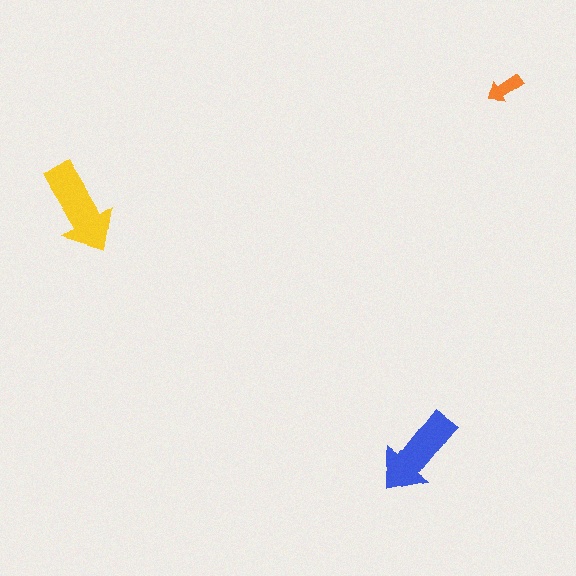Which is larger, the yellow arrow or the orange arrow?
The yellow one.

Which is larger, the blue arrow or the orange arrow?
The blue one.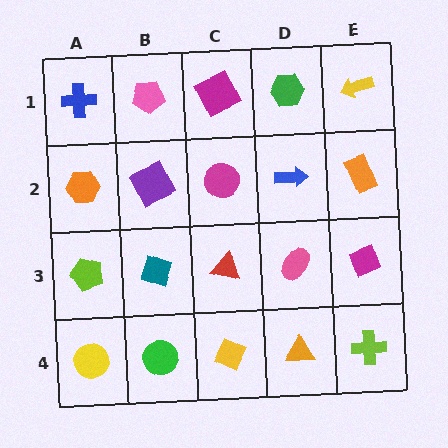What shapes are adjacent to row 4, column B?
A teal diamond (row 3, column B), a yellow circle (row 4, column A), a yellow diamond (row 4, column C).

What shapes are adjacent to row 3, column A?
An orange hexagon (row 2, column A), a yellow circle (row 4, column A), a teal diamond (row 3, column B).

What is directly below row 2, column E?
A magenta diamond.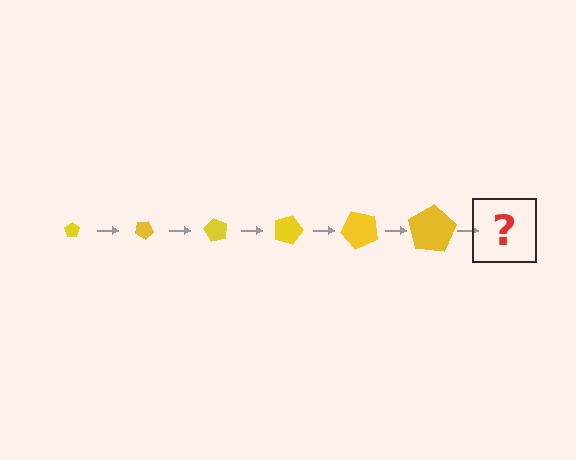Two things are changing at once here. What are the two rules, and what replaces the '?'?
The two rules are that the pentagon grows larger each step and it rotates 30 degrees each step. The '?' should be a pentagon, larger than the previous one and rotated 180 degrees from the start.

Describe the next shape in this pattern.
It should be a pentagon, larger than the previous one and rotated 180 degrees from the start.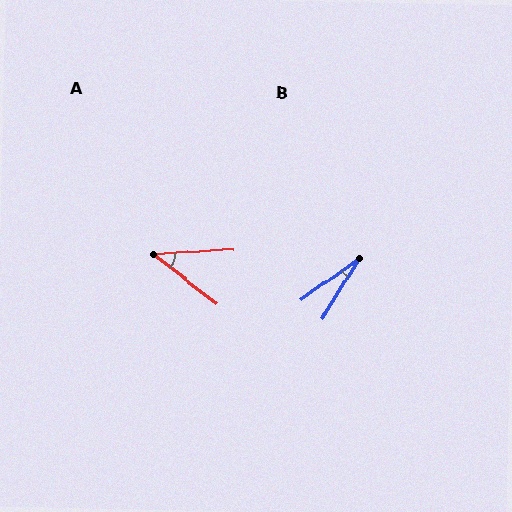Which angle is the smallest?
B, at approximately 23 degrees.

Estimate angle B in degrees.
Approximately 23 degrees.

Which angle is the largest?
A, at approximately 42 degrees.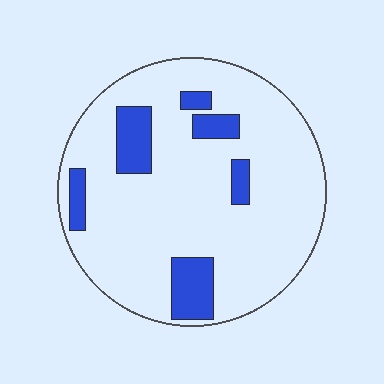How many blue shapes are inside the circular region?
6.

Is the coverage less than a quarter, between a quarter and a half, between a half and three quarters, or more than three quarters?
Less than a quarter.